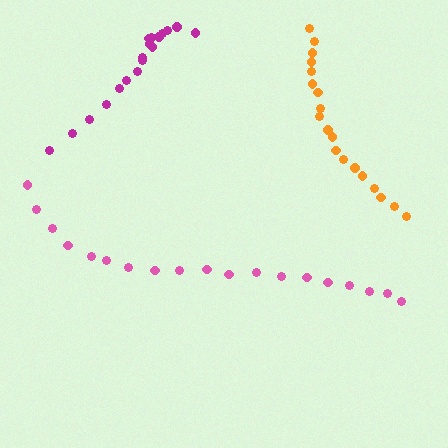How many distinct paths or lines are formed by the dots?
There are 3 distinct paths.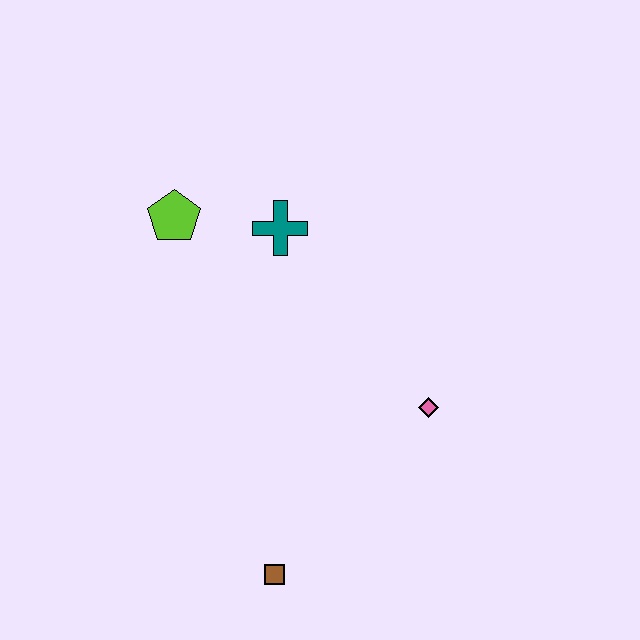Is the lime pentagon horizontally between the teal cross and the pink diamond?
No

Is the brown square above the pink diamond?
No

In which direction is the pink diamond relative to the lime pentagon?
The pink diamond is to the right of the lime pentagon.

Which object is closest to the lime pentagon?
The teal cross is closest to the lime pentagon.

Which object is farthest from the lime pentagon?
The brown square is farthest from the lime pentagon.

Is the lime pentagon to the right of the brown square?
No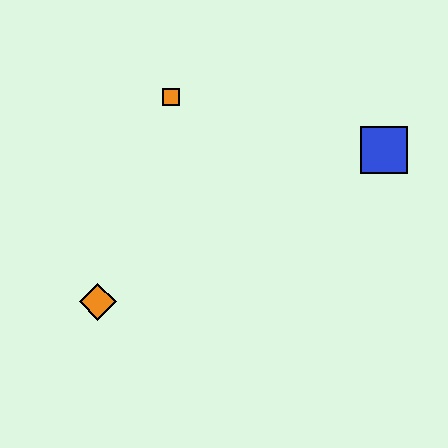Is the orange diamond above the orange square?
No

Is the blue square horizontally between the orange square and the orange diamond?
No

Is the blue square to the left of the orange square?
No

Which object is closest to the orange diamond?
The orange square is closest to the orange diamond.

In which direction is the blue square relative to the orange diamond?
The blue square is to the right of the orange diamond.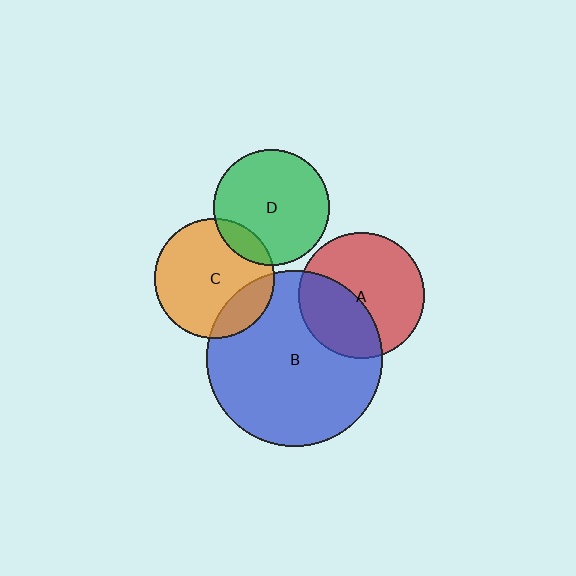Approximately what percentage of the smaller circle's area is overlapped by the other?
Approximately 40%.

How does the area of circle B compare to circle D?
Approximately 2.3 times.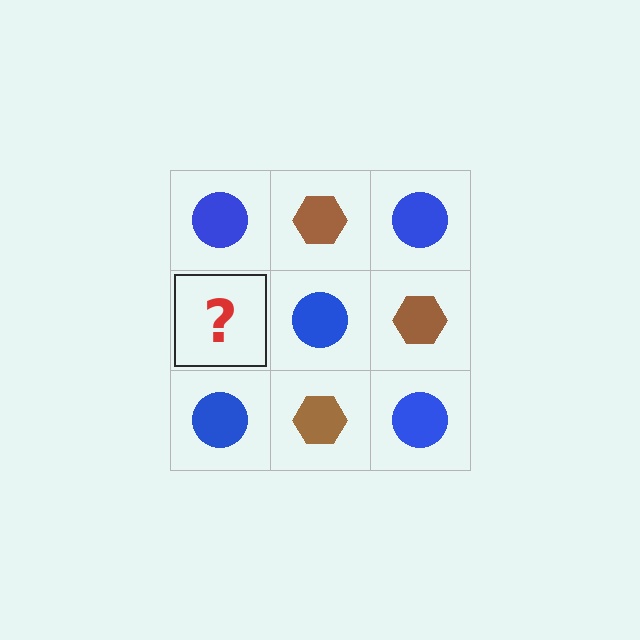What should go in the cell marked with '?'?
The missing cell should contain a brown hexagon.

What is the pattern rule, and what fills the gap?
The rule is that it alternates blue circle and brown hexagon in a checkerboard pattern. The gap should be filled with a brown hexagon.